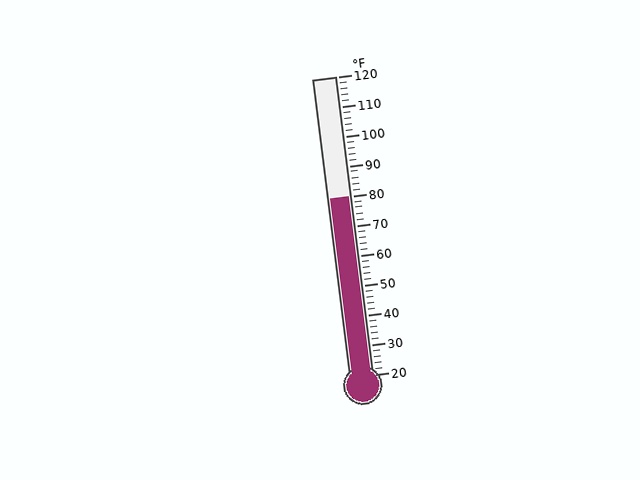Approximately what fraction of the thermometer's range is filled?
The thermometer is filled to approximately 60% of its range.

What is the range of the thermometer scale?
The thermometer scale ranges from 20°F to 120°F.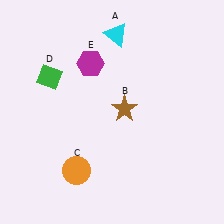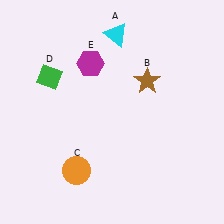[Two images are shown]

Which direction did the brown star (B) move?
The brown star (B) moved up.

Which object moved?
The brown star (B) moved up.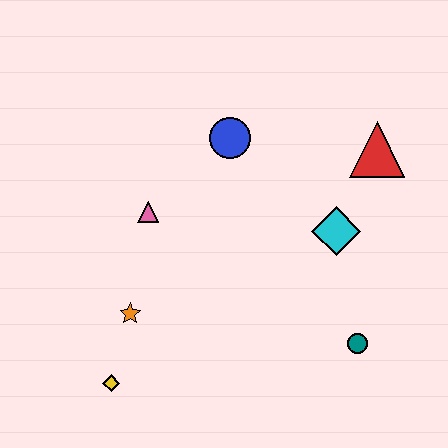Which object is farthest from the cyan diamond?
The yellow diamond is farthest from the cyan diamond.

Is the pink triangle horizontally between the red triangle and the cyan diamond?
No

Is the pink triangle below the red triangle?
Yes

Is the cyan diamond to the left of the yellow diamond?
No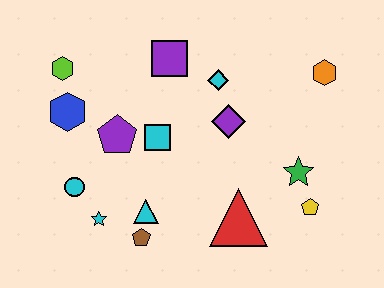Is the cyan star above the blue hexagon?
No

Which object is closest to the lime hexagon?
The blue hexagon is closest to the lime hexagon.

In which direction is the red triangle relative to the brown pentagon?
The red triangle is to the right of the brown pentagon.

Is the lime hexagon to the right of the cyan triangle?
No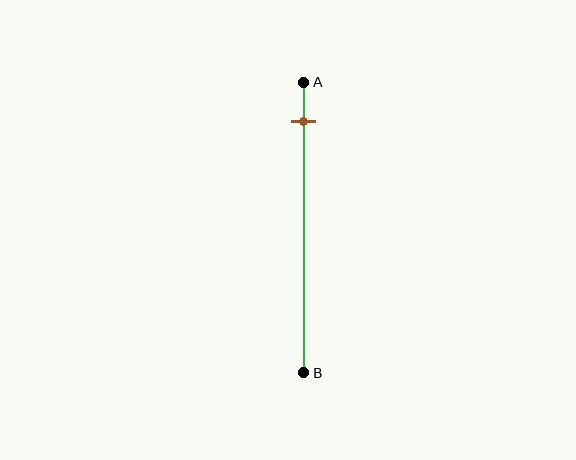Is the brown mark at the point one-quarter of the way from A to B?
No, the mark is at about 15% from A, not at the 25% one-quarter point.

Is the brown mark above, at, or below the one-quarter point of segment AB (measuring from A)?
The brown mark is above the one-quarter point of segment AB.